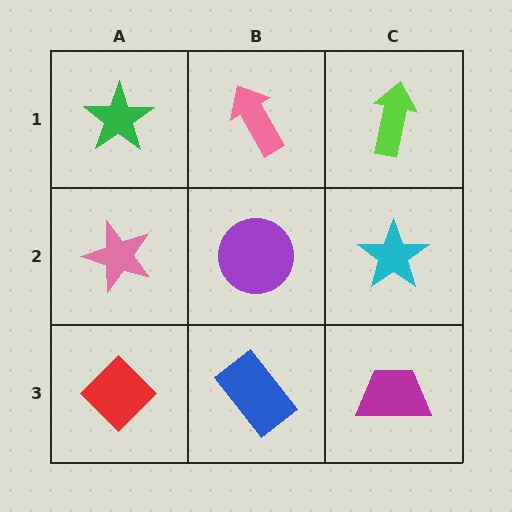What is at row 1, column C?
A lime arrow.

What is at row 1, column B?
A pink arrow.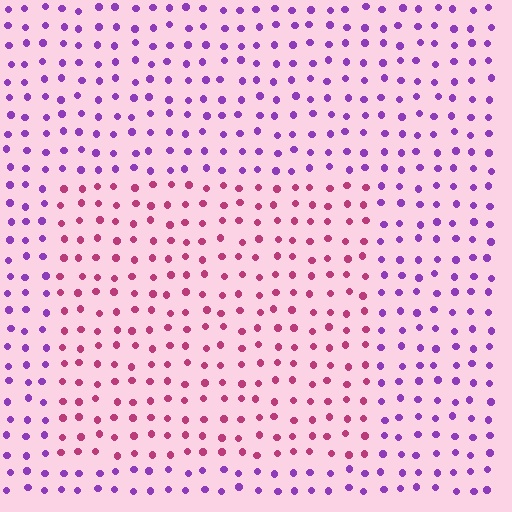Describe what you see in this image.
The image is filled with small purple elements in a uniform arrangement. A rectangle-shaped region is visible where the elements are tinted to a slightly different hue, forming a subtle color boundary.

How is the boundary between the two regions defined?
The boundary is defined purely by a slight shift in hue (about 52 degrees). Spacing, size, and orientation are identical on both sides.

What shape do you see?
I see a rectangle.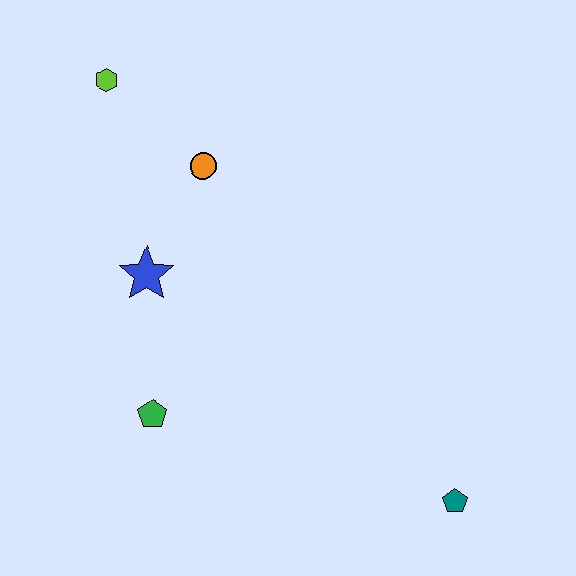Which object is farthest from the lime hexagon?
The teal pentagon is farthest from the lime hexagon.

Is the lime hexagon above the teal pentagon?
Yes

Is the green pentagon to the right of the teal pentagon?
No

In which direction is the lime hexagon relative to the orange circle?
The lime hexagon is to the left of the orange circle.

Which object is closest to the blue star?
The orange circle is closest to the blue star.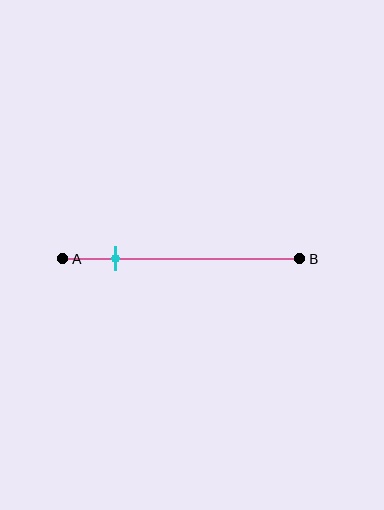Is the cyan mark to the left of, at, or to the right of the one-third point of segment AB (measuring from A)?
The cyan mark is to the left of the one-third point of segment AB.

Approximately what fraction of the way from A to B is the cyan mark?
The cyan mark is approximately 20% of the way from A to B.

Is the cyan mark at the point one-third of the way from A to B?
No, the mark is at about 20% from A, not at the 33% one-third point.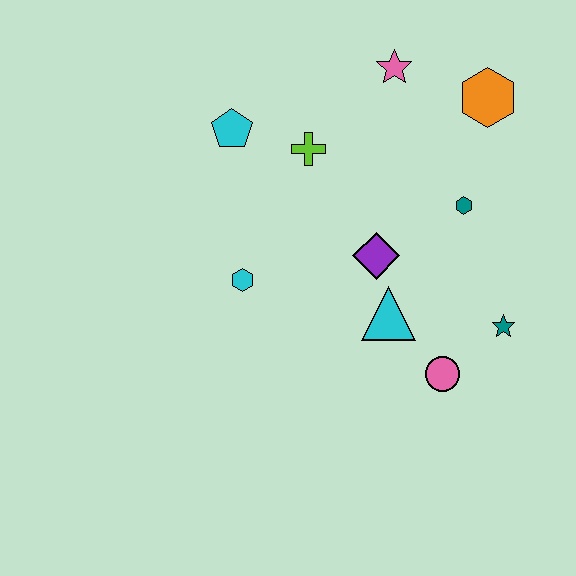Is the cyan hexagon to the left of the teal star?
Yes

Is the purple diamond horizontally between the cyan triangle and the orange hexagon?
No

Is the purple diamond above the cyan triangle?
Yes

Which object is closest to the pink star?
The orange hexagon is closest to the pink star.